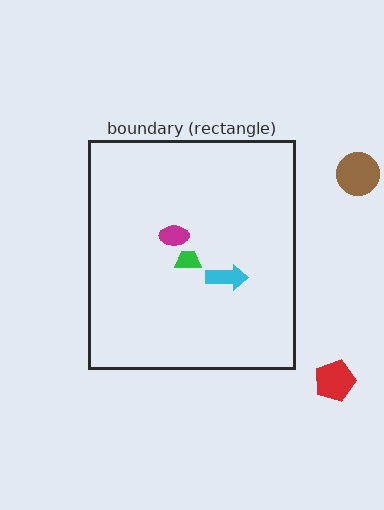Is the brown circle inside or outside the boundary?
Outside.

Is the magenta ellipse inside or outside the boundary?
Inside.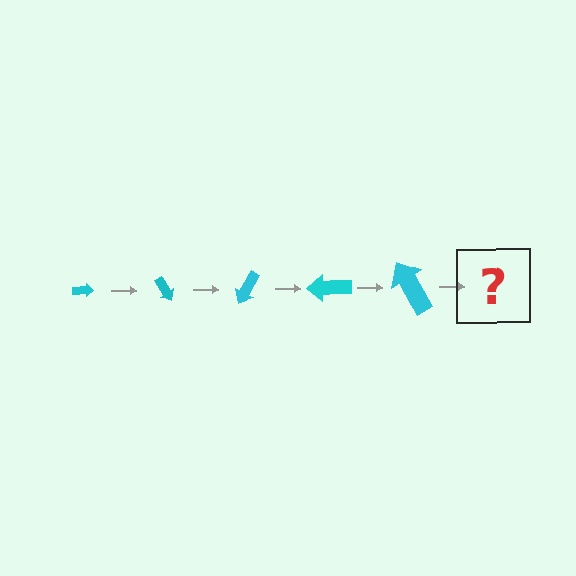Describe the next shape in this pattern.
It should be an arrow, larger than the previous one and rotated 300 degrees from the start.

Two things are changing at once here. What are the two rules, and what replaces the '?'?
The two rules are that the arrow grows larger each step and it rotates 60 degrees each step. The '?' should be an arrow, larger than the previous one and rotated 300 degrees from the start.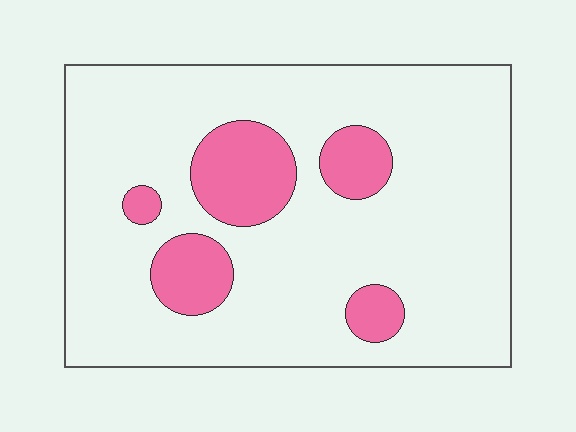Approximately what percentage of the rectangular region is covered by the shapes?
Approximately 15%.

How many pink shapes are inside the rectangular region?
5.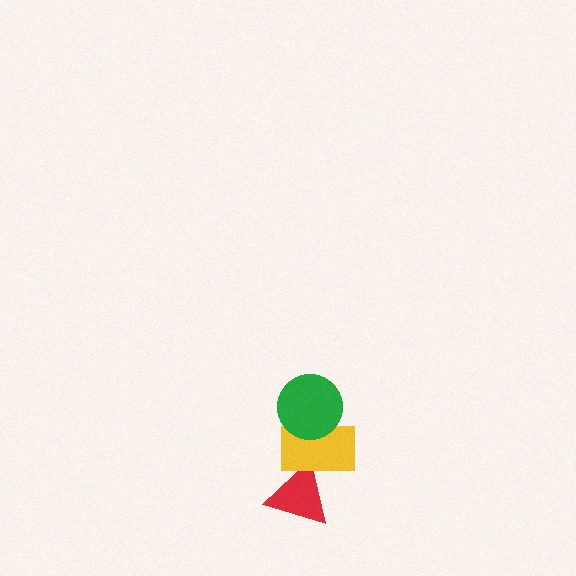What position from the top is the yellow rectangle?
The yellow rectangle is 2nd from the top.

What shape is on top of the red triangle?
The yellow rectangle is on top of the red triangle.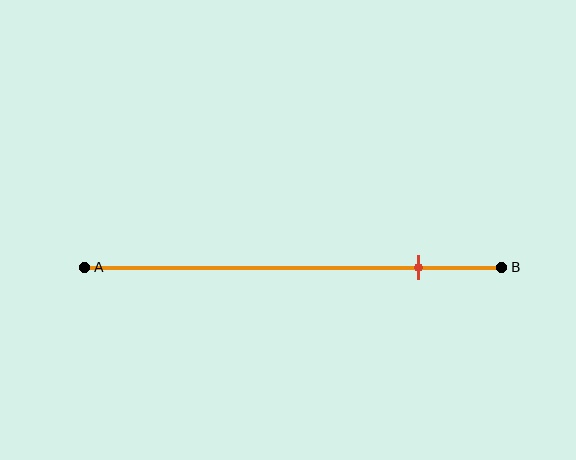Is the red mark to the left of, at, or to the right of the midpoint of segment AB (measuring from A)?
The red mark is to the right of the midpoint of segment AB.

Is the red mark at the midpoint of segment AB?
No, the mark is at about 80% from A, not at the 50% midpoint.